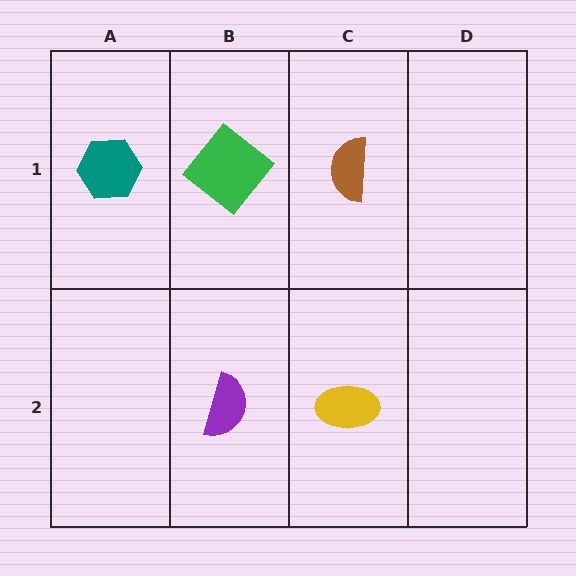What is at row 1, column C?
A brown semicircle.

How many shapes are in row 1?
3 shapes.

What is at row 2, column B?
A purple semicircle.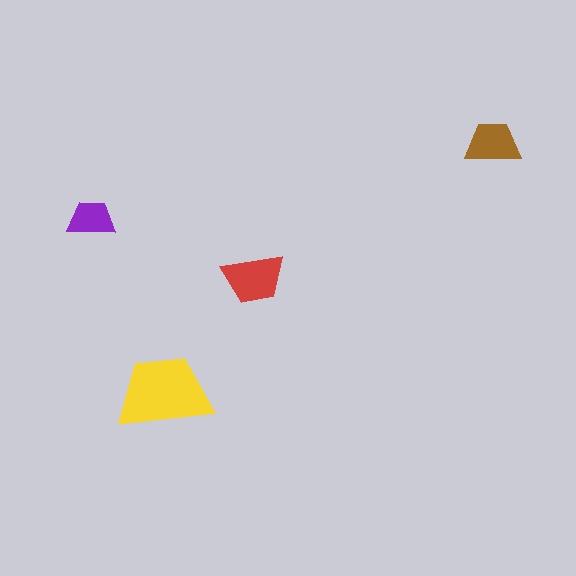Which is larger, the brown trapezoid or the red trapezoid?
The red one.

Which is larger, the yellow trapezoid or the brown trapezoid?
The yellow one.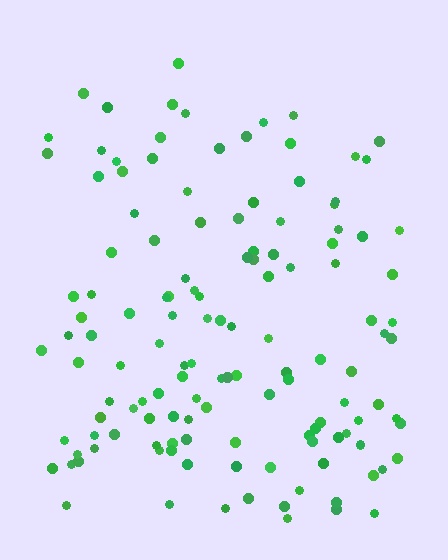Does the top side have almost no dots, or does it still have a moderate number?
Still a moderate number, just noticeably fewer than the bottom.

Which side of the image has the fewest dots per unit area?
The top.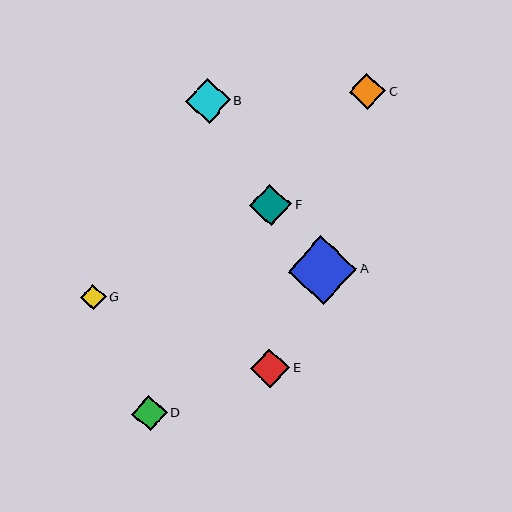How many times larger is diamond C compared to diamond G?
Diamond C is approximately 1.4 times the size of diamond G.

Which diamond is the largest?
Diamond A is the largest with a size of approximately 69 pixels.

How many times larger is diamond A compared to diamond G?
Diamond A is approximately 2.7 times the size of diamond G.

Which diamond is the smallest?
Diamond G is the smallest with a size of approximately 26 pixels.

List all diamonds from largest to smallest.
From largest to smallest: A, B, F, E, C, D, G.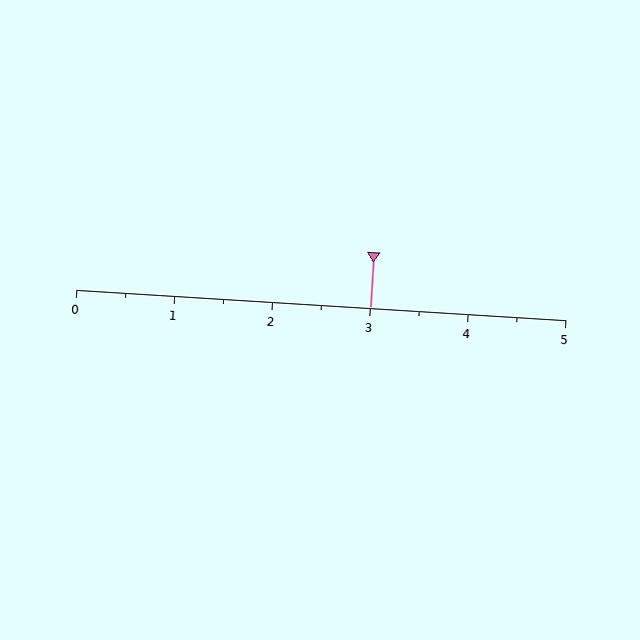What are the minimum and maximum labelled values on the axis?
The axis runs from 0 to 5.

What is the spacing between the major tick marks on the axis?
The major ticks are spaced 1 apart.